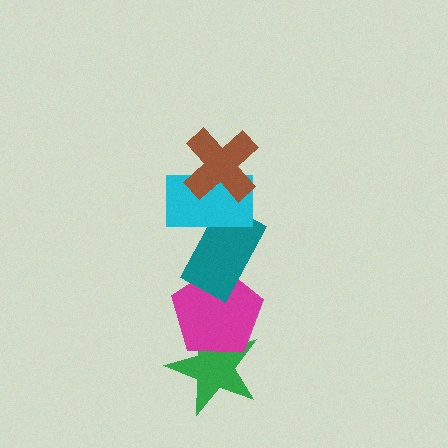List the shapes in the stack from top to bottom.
From top to bottom: the brown cross, the cyan rectangle, the teal rectangle, the magenta pentagon, the green star.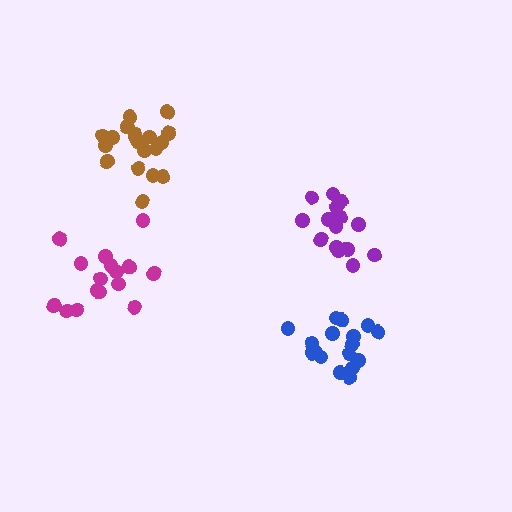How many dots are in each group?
Group 1: 18 dots, Group 2: 17 dots, Group 3: 20 dots, Group 4: 16 dots (71 total).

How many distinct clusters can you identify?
There are 4 distinct clusters.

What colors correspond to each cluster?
The clusters are colored: purple, blue, brown, magenta.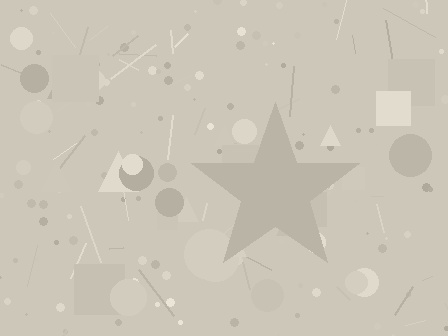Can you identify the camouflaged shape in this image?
The camouflaged shape is a star.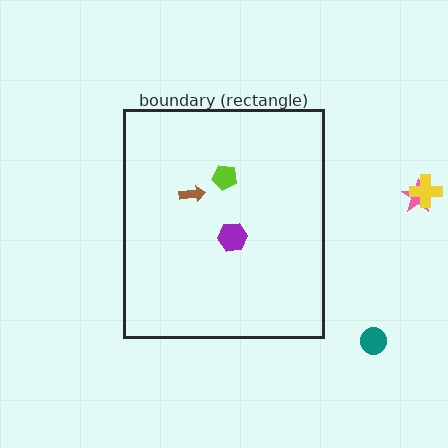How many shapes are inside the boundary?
3 inside, 3 outside.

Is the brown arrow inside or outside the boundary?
Inside.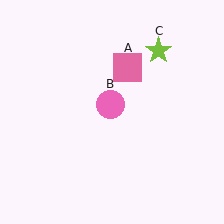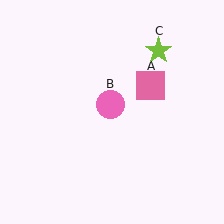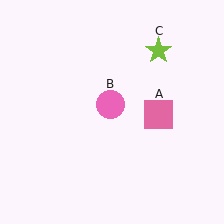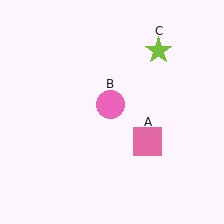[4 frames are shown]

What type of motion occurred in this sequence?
The pink square (object A) rotated clockwise around the center of the scene.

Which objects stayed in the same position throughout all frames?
Pink circle (object B) and lime star (object C) remained stationary.